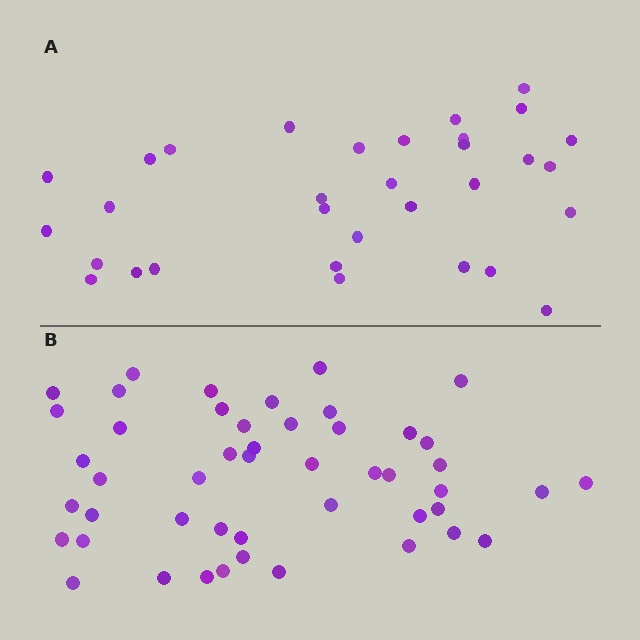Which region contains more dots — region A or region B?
Region B (the bottom region) has more dots.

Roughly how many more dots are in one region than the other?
Region B has approximately 15 more dots than region A.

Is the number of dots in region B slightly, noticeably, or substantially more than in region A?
Region B has substantially more. The ratio is roughly 1.5 to 1.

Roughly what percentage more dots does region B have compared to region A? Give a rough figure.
About 50% more.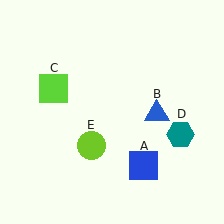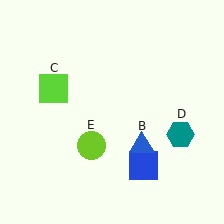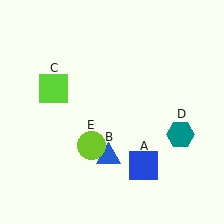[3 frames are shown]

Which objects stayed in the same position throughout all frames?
Blue square (object A) and lime square (object C) and teal hexagon (object D) and lime circle (object E) remained stationary.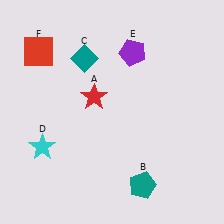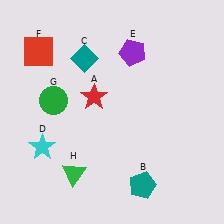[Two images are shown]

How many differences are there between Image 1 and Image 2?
There are 2 differences between the two images.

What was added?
A green circle (G), a green triangle (H) were added in Image 2.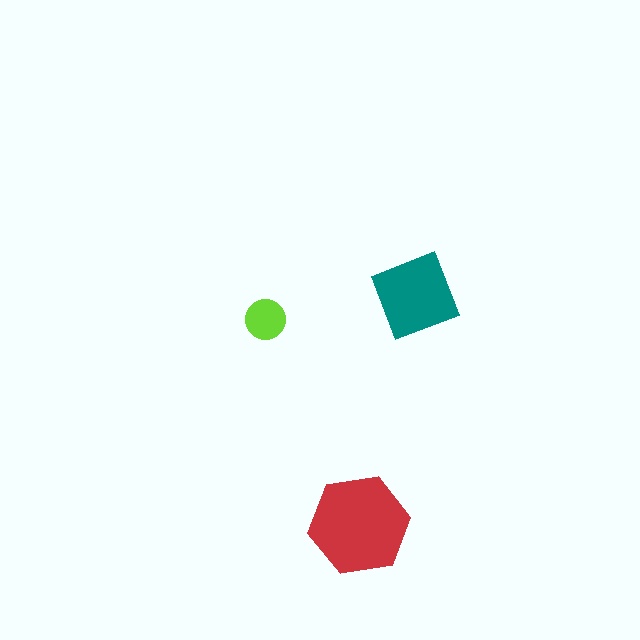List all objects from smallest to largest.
The lime circle, the teal diamond, the red hexagon.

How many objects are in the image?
There are 3 objects in the image.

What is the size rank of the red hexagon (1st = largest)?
1st.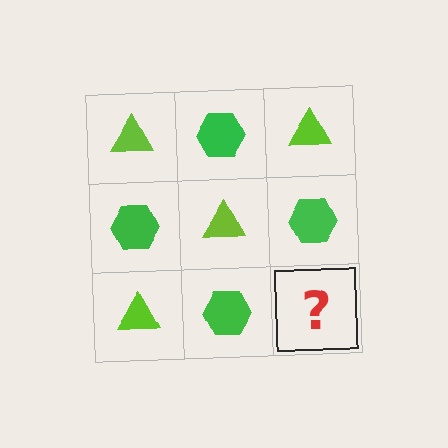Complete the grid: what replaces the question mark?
The question mark should be replaced with a lime triangle.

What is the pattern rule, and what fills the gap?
The rule is that it alternates lime triangle and green hexagon in a checkerboard pattern. The gap should be filled with a lime triangle.